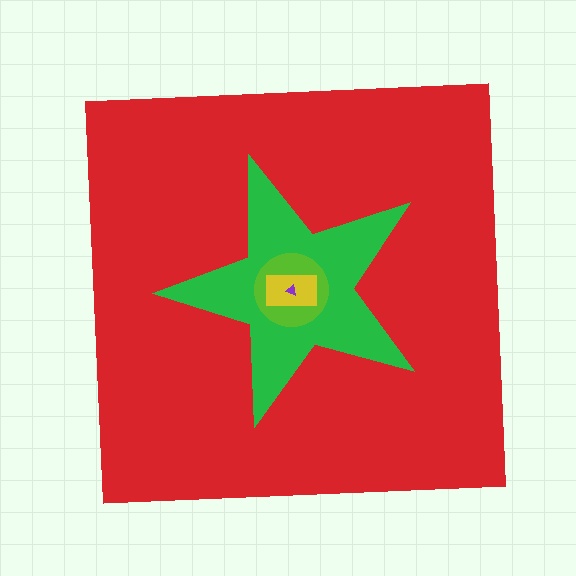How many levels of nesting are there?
5.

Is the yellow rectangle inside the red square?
Yes.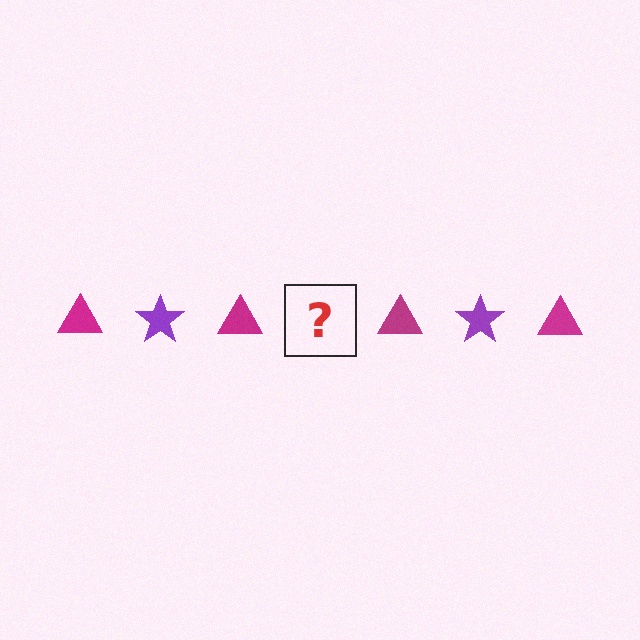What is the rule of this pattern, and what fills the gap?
The rule is that the pattern alternates between magenta triangle and purple star. The gap should be filled with a purple star.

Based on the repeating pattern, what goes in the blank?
The blank should be a purple star.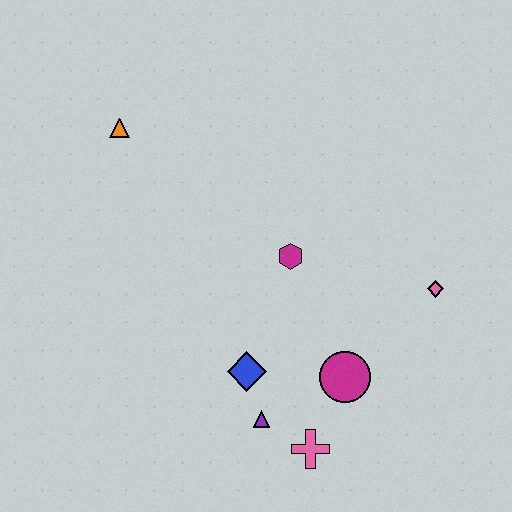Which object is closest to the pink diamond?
The magenta circle is closest to the pink diamond.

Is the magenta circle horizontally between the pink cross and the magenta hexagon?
No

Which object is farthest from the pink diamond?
The orange triangle is farthest from the pink diamond.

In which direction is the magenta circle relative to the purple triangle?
The magenta circle is to the right of the purple triangle.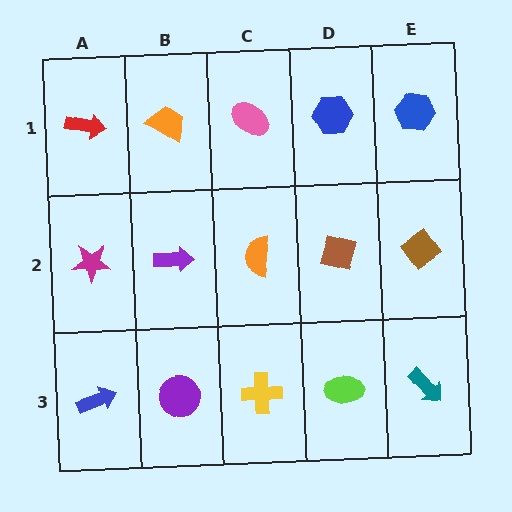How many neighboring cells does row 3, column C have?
3.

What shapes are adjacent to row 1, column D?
A brown diamond (row 2, column D), a pink ellipse (row 1, column C), a blue hexagon (row 1, column E).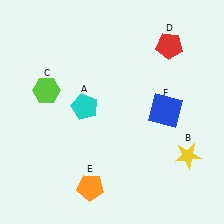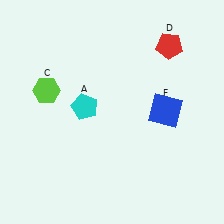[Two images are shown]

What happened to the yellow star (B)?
The yellow star (B) was removed in Image 2. It was in the bottom-right area of Image 1.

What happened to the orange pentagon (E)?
The orange pentagon (E) was removed in Image 2. It was in the bottom-left area of Image 1.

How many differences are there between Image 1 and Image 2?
There are 2 differences between the two images.